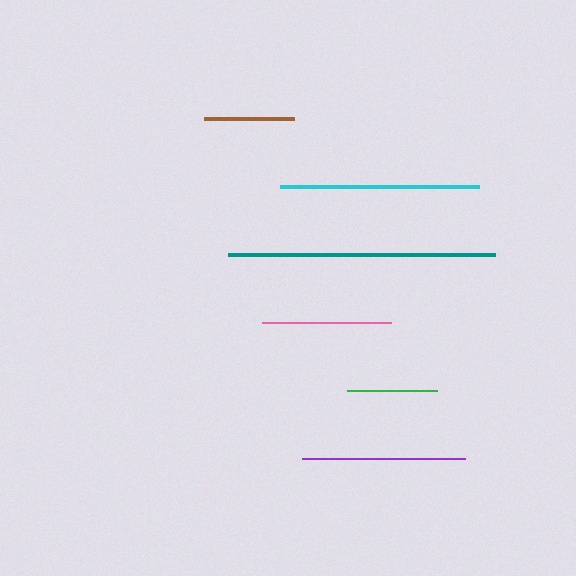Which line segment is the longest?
The teal line is the longest at approximately 267 pixels.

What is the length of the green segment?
The green segment is approximately 90 pixels long.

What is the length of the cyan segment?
The cyan segment is approximately 199 pixels long.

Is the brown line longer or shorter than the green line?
The brown line is longer than the green line.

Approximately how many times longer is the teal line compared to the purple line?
The teal line is approximately 1.6 times the length of the purple line.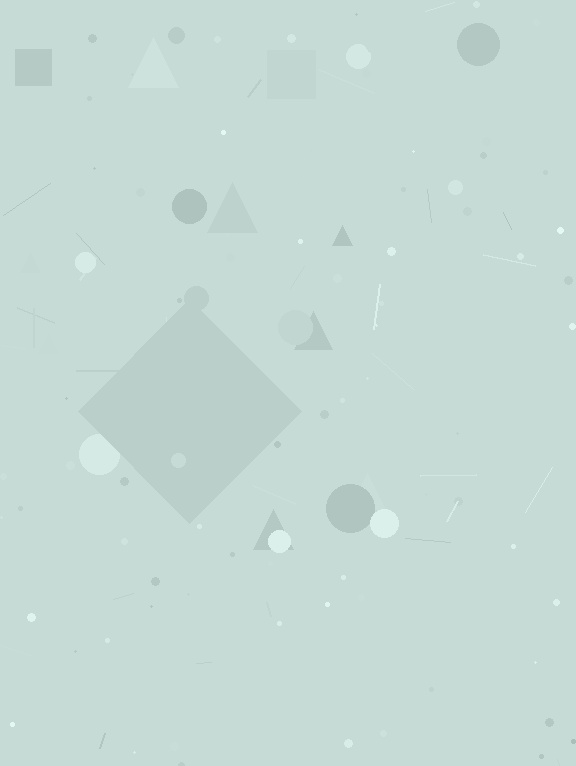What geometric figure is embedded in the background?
A diamond is embedded in the background.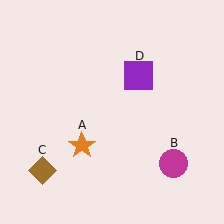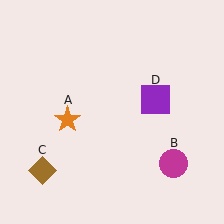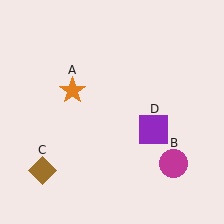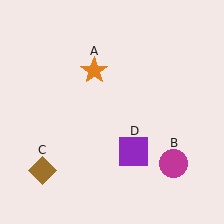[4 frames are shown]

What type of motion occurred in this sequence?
The orange star (object A), purple square (object D) rotated clockwise around the center of the scene.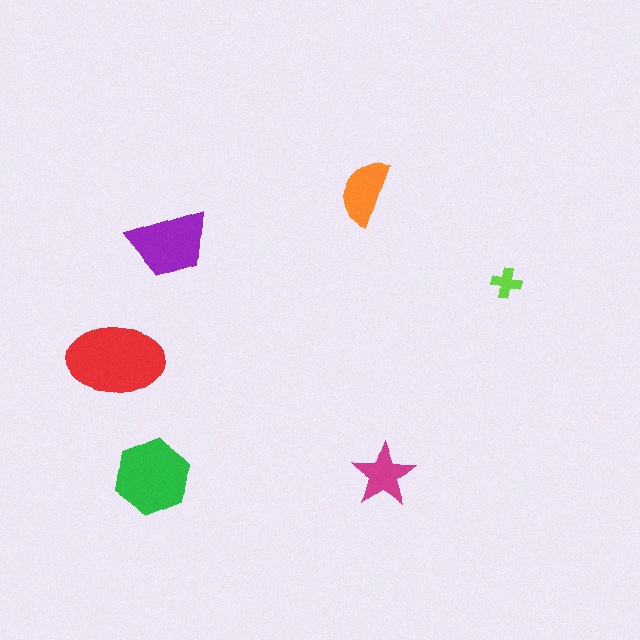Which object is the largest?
The red ellipse.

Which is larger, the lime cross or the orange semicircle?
The orange semicircle.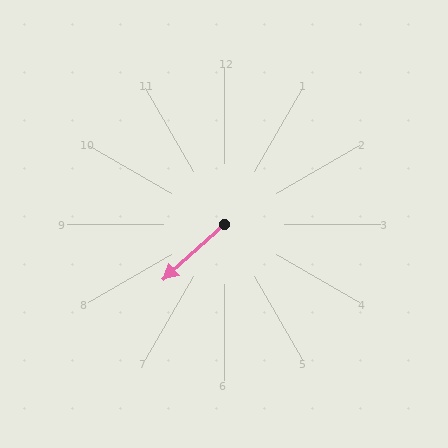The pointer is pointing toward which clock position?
Roughly 8 o'clock.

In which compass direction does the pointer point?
Southwest.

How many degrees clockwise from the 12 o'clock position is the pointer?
Approximately 228 degrees.